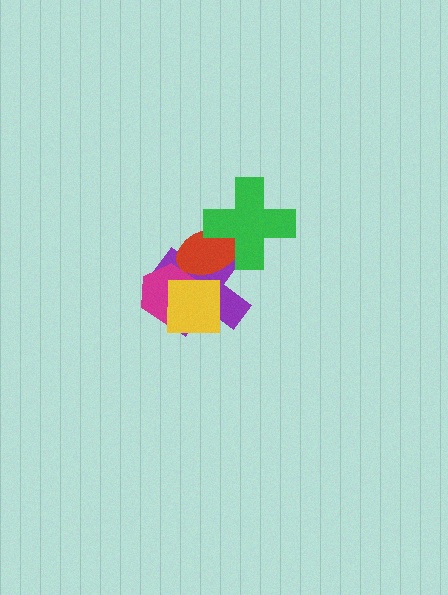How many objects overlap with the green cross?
2 objects overlap with the green cross.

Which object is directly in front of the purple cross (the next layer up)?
The magenta hexagon is directly in front of the purple cross.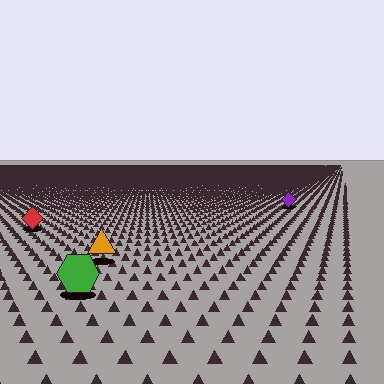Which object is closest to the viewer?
The green hexagon is closest. The texture marks near it are larger and more spread out.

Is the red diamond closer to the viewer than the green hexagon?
No. The green hexagon is closer — you can tell from the texture gradient: the ground texture is coarser near it.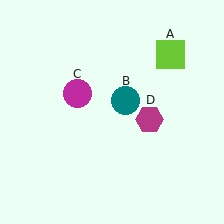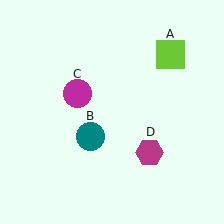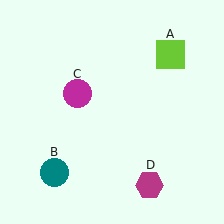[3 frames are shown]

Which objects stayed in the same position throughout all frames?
Lime square (object A) and magenta circle (object C) remained stationary.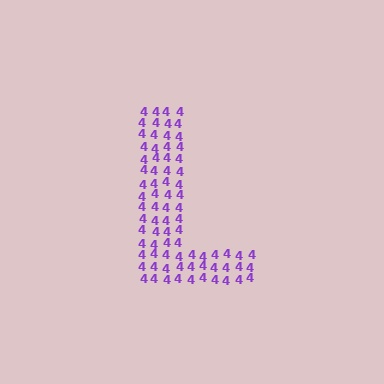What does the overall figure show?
The overall figure shows the letter L.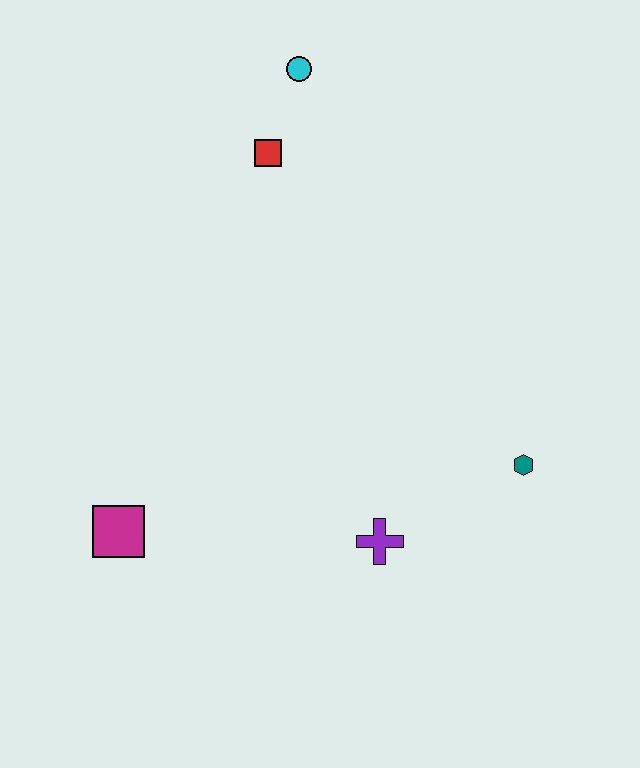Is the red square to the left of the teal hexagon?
Yes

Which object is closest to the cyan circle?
The red square is closest to the cyan circle.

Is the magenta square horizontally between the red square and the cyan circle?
No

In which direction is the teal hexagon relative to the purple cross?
The teal hexagon is to the right of the purple cross.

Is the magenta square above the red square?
No